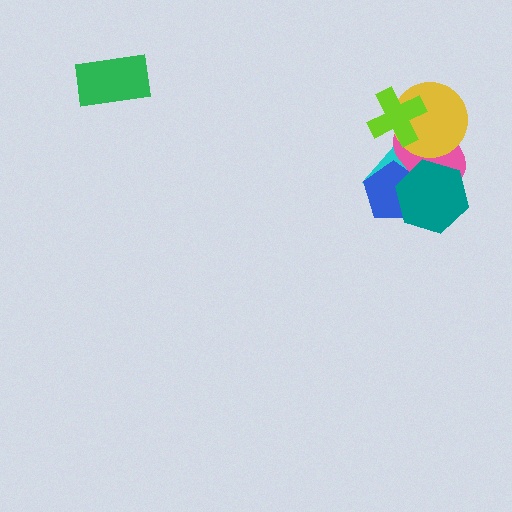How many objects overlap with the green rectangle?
0 objects overlap with the green rectangle.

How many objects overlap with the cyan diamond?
5 objects overlap with the cyan diamond.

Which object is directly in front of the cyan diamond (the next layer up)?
The blue pentagon is directly in front of the cyan diamond.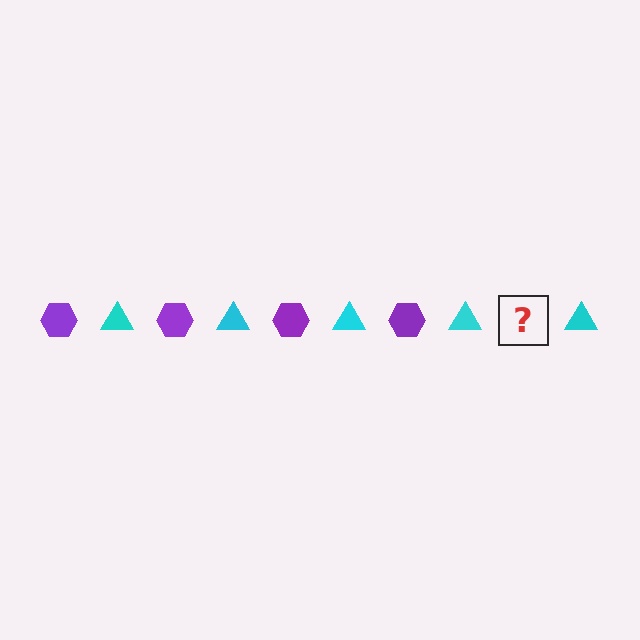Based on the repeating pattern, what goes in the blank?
The blank should be a purple hexagon.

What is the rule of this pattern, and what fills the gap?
The rule is that the pattern alternates between purple hexagon and cyan triangle. The gap should be filled with a purple hexagon.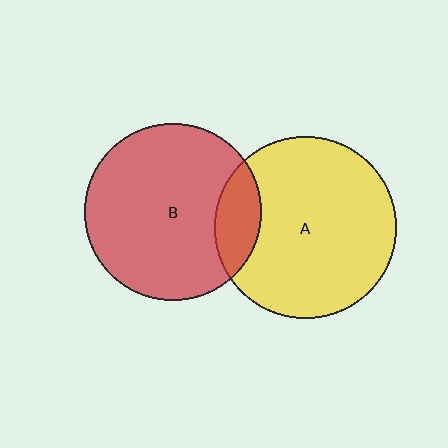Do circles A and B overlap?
Yes.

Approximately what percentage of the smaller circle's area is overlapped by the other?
Approximately 15%.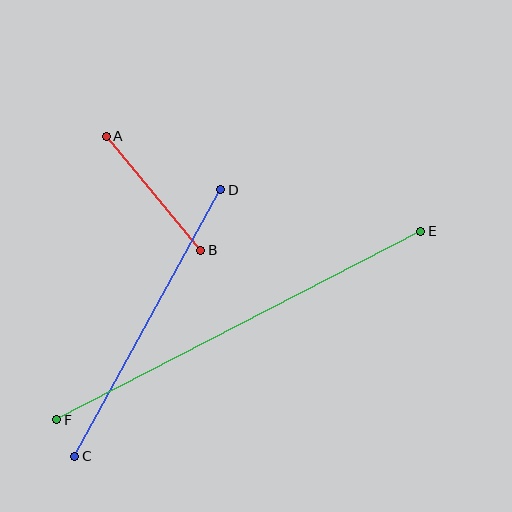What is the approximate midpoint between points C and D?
The midpoint is at approximately (148, 323) pixels.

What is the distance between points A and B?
The distance is approximately 148 pixels.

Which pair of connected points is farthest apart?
Points E and F are farthest apart.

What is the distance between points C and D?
The distance is approximately 304 pixels.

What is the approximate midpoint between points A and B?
The midpoint is at approximately (154, 193) pixels.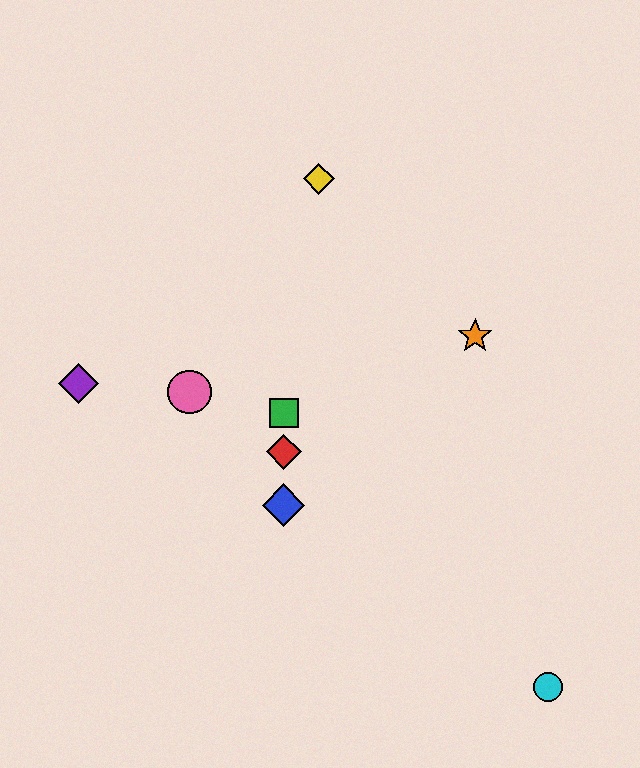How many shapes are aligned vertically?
3 shapes (the red diamond, the blue diamond, the green square) are aligned vertically.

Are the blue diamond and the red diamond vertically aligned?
Yes, both are at x≈284.